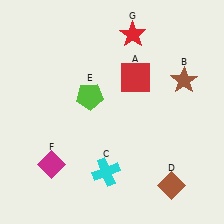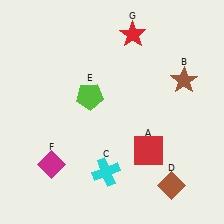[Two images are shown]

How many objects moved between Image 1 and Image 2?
1 object moved between the two images.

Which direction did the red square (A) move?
The red square (A) moved down.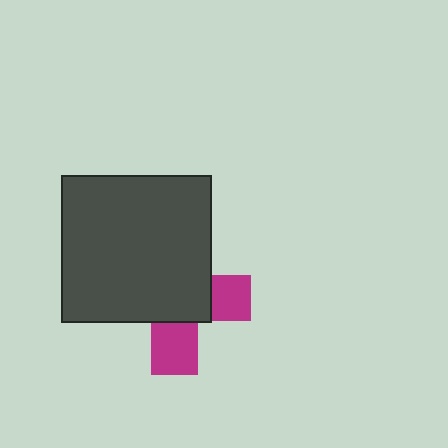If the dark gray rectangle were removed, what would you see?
You would see the complete magenta cross.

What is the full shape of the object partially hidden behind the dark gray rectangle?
The partially hidden object is a magenta cross.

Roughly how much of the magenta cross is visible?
A small part of it is visible (roughly 35%).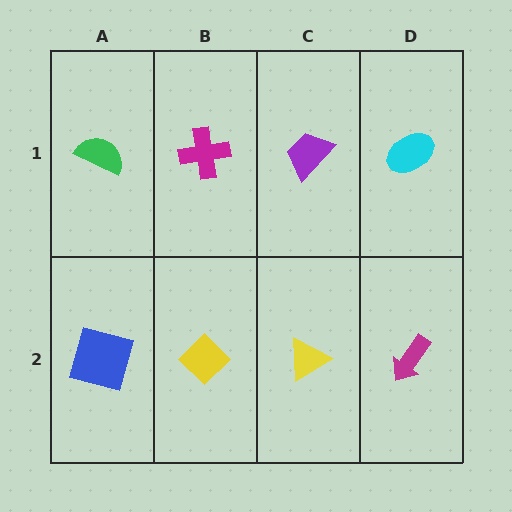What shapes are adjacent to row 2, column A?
A green semicircle (row 1, column A), a yellow diamond (row 2, column B).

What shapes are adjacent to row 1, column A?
A blue square (row 2, column A), a magenta cross (row 1, column B).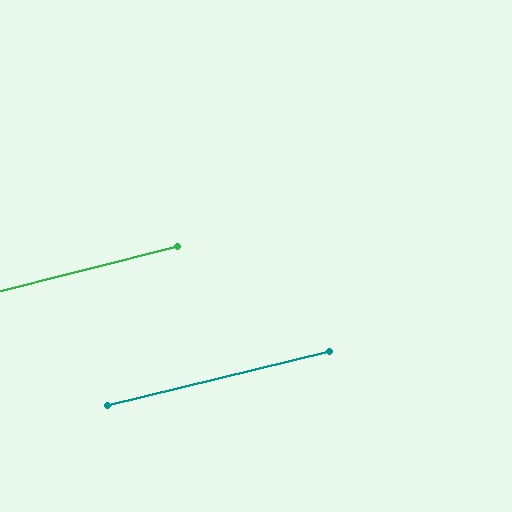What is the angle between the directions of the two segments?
Approximately 0 degrees.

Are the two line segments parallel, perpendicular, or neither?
Parallel — their directions differ by only 0.3°.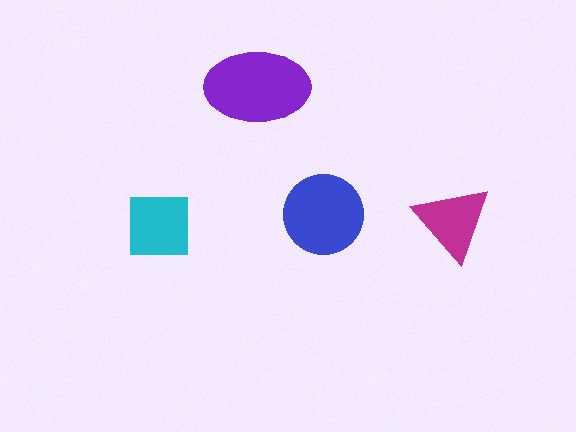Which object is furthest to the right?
The magenta triangle is rightmost.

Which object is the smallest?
The magenta triangle.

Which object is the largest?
The purple ellipse.